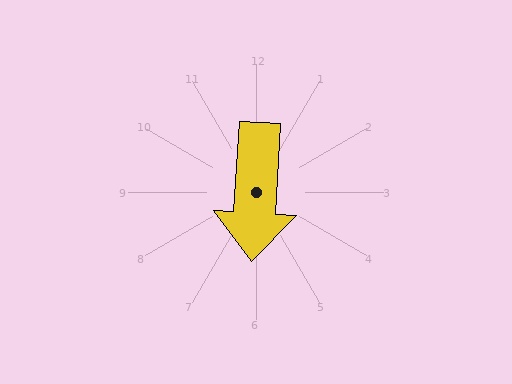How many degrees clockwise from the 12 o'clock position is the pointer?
Approximately 183 degrees.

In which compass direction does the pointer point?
South.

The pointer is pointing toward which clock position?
Roughly 6 o'clock.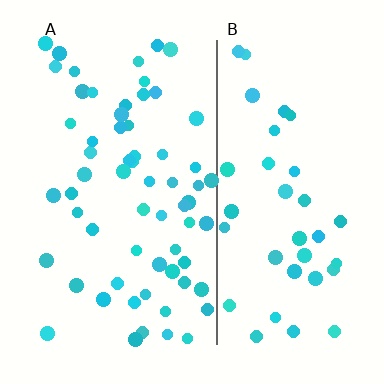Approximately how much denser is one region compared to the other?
Approximately 1.6× — region A over region B.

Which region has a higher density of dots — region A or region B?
A (the left).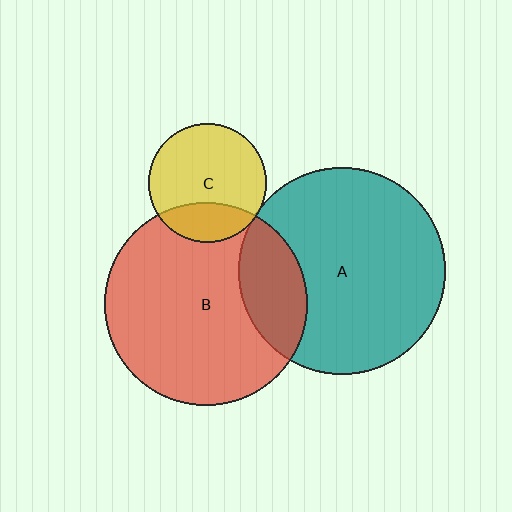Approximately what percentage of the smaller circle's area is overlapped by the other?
Approximately 20%.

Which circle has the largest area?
Circle A (teal).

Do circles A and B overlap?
Yes.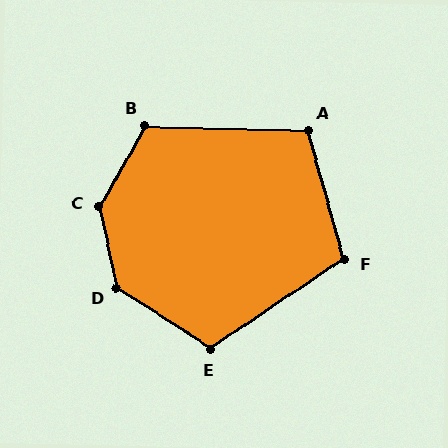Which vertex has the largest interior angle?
C, at approximately 139 degrees.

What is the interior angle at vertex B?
Approximately 118 degrees (obtuse).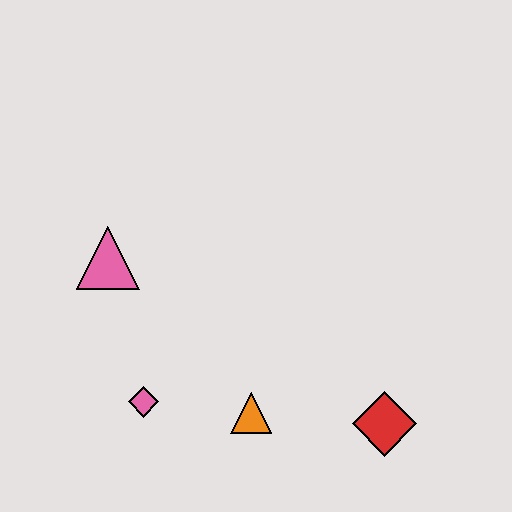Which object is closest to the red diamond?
The orange triangle is closest to the red diamond.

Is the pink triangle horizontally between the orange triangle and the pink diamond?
No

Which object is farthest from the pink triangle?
The red diamond is farthest from the pink triangle.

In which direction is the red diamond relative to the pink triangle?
The red diamond is to the right of the pink triangle.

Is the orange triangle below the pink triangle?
Yes